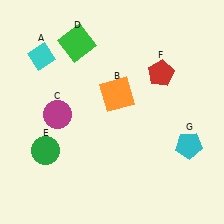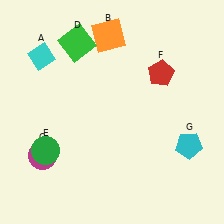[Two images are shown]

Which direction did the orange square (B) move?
The orange square (B) moved up.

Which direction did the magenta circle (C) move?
The magenta circle (C) moved down.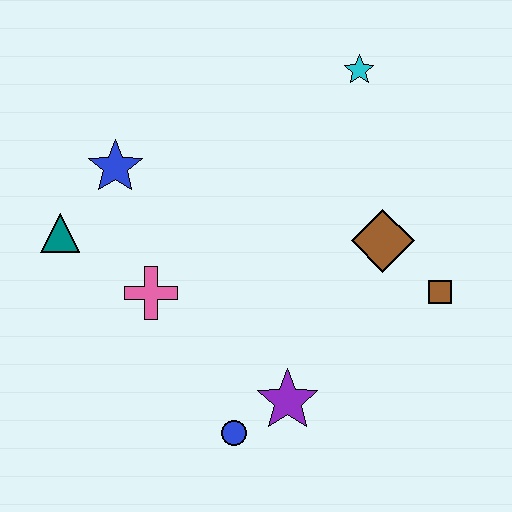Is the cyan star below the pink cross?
No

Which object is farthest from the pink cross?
The cyan star is farthest from the pink cross.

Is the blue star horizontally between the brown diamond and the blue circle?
No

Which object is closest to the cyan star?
The brown diamond is closest to the cyan star.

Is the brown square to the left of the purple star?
No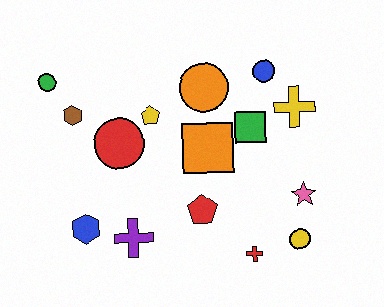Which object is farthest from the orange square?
The green circle is farthest from the orange square.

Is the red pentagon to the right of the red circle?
Yes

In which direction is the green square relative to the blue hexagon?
The green square is to the right of the blue hexagon.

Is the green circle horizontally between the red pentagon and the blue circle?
No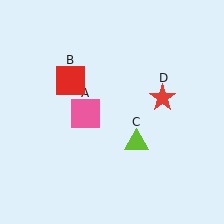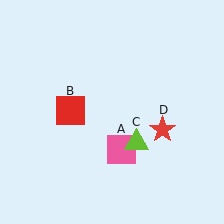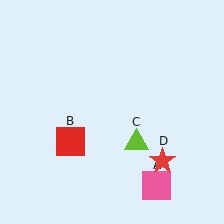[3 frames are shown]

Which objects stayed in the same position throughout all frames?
Lime triangle (object C) remained stationary.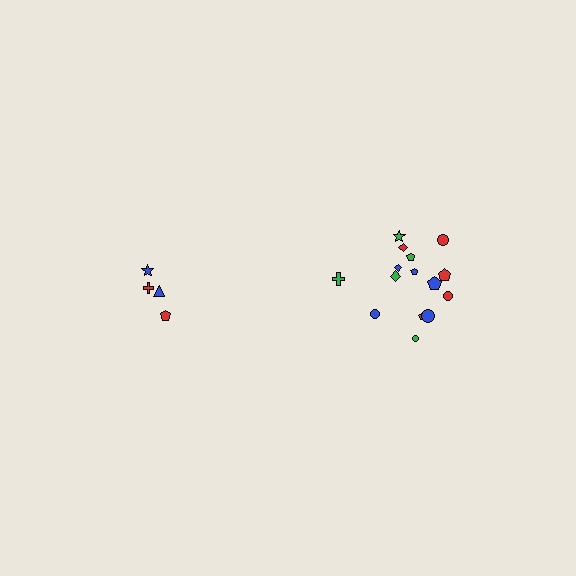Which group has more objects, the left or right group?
The right group.